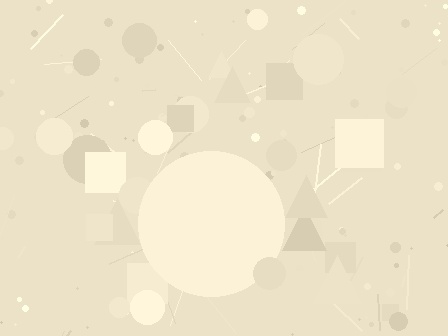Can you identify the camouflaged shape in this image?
The camouflaged shape is a circle.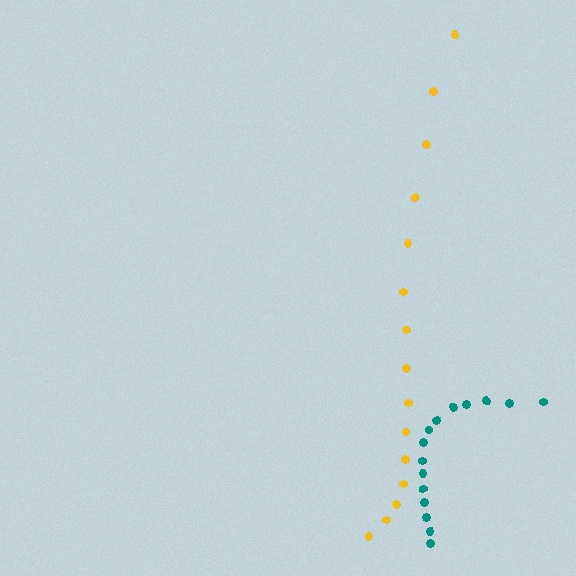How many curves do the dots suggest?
There are 2 distinct paths.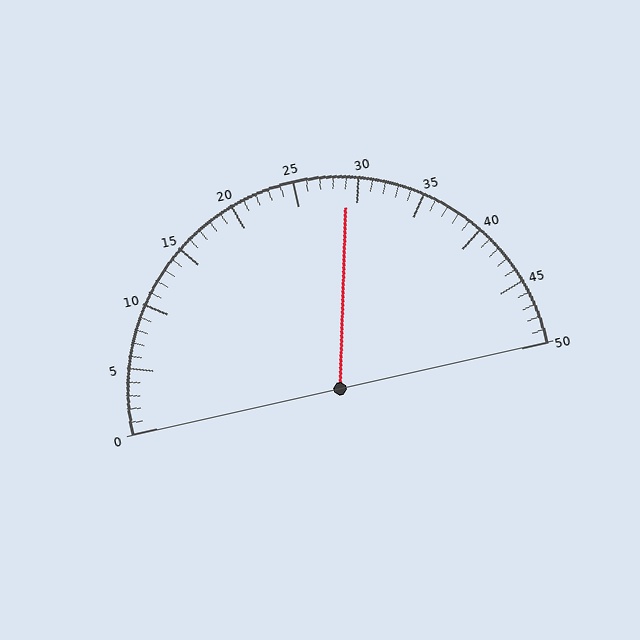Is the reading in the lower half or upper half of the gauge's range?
The reading is in the upper half of the range (0 to 50).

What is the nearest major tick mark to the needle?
The nearest major tick mark is 30.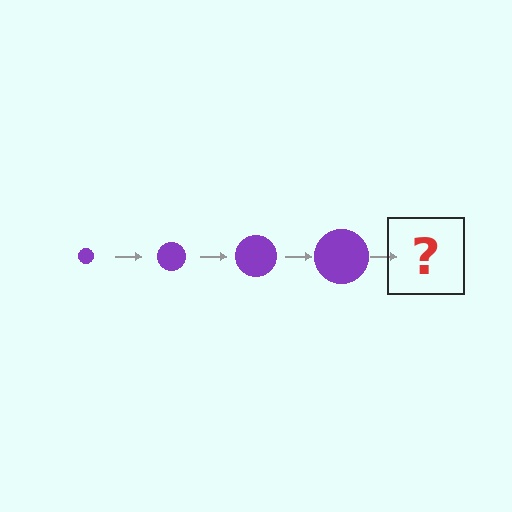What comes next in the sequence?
The next element should be a purple circle, larger than the previous one.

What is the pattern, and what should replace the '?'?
The pattern is that the circle gets progressively larger each step. The '?' should be a purple circle, larger than the previous one.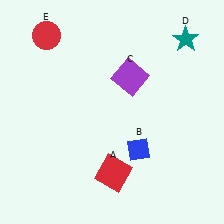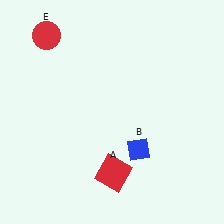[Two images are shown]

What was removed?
The teal star (D), the purple square (C) were removed in Image 2.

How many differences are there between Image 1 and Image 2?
There are 2 differences between the two images.